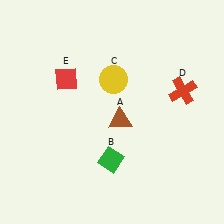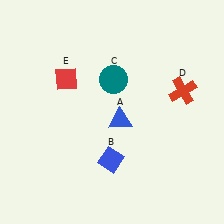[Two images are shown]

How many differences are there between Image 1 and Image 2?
There are 3 differences between the two images.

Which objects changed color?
A changed from brown to blue. B changed from green to blue. C changed from yellow to teal.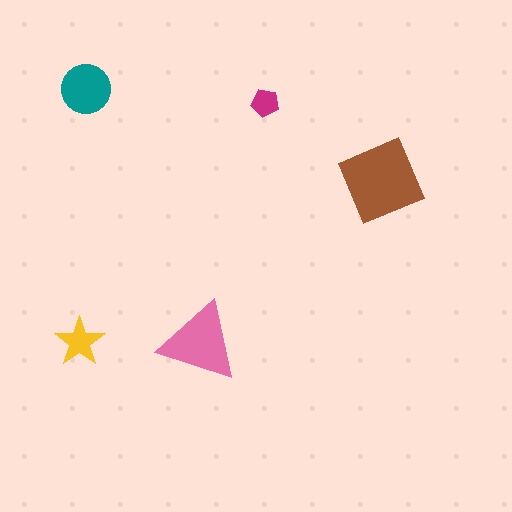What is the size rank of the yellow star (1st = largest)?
4th.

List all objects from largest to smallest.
The brown square, the pink triangle, the teal circle, the yellow star, the magenta pentagon.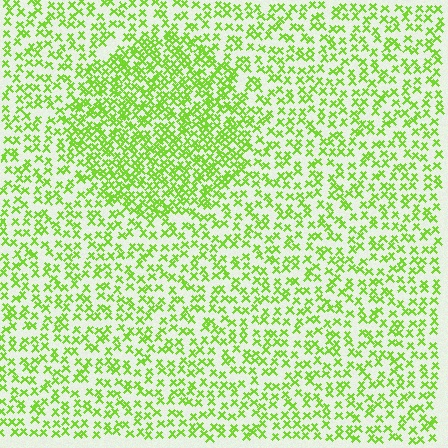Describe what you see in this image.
The image contains small lime elements arranged at two different densities. A circle-shaped region is visible where the elements are more densely packed than the surrounding area.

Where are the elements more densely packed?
The elements are more densely packed inside the circle boundary.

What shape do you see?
I see a circle.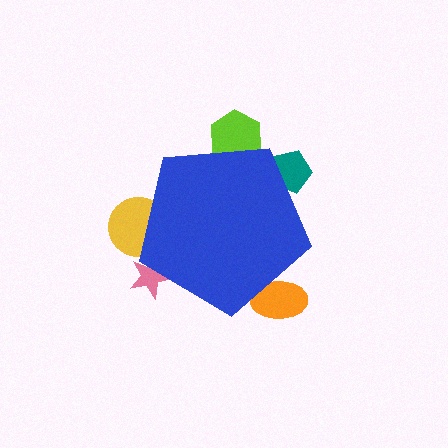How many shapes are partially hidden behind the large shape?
5 shapes are partially hidden.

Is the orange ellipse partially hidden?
Yes, the orange ellipse is partially hidden behind the blue pentagon.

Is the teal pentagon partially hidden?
Yes, the teal pentagon is partially hidden behind the blue pentagon.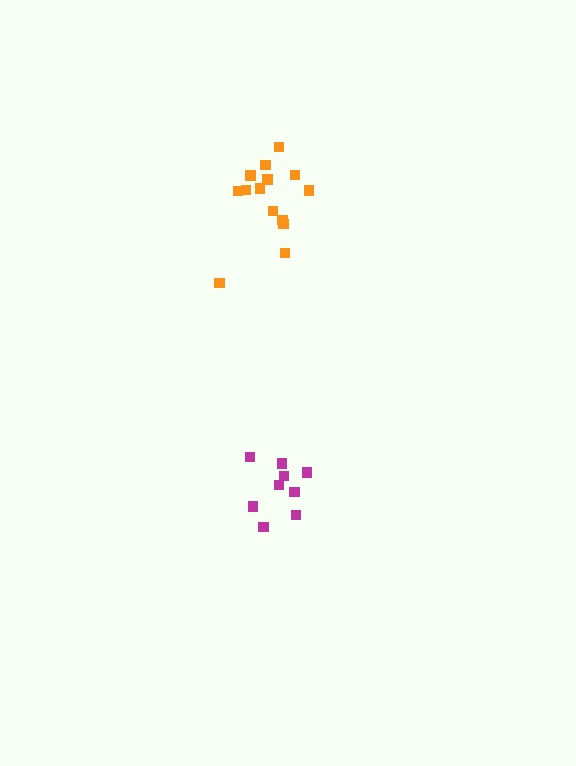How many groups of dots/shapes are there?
There are 2 groups.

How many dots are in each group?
Group 1: 9 dots, Group 2: 14 dots (23 total).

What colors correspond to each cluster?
The clusters are colored: magenta, orange.